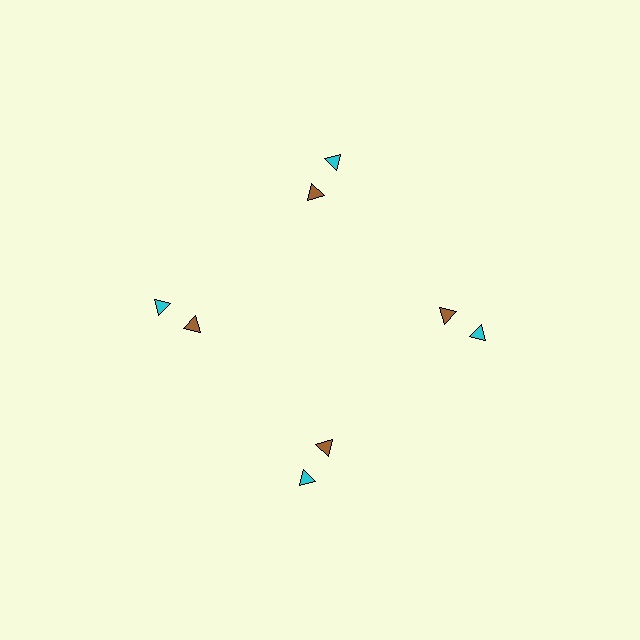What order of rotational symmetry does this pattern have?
This pattern has 4-fold rotational symmetry.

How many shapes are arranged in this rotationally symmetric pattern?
There are 8 shapes, arranged in 4 groups of 2.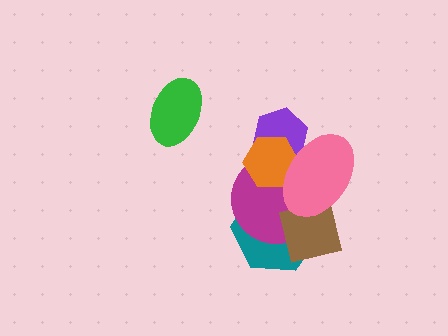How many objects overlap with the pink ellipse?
5 objects overlap with the pink ellipse.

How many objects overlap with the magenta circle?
5 objects overlap with the magenta circle.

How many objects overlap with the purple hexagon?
3 objects overlap with the purple hexagon.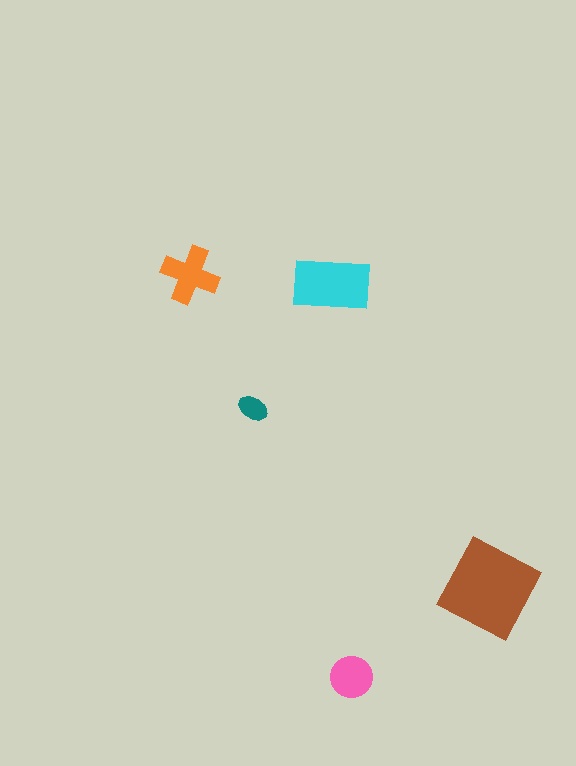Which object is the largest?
The brown square.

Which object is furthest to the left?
The orange cross is leftmost.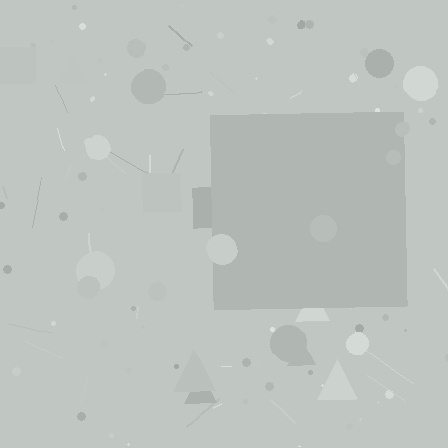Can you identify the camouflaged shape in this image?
The camouflaged shape is a square.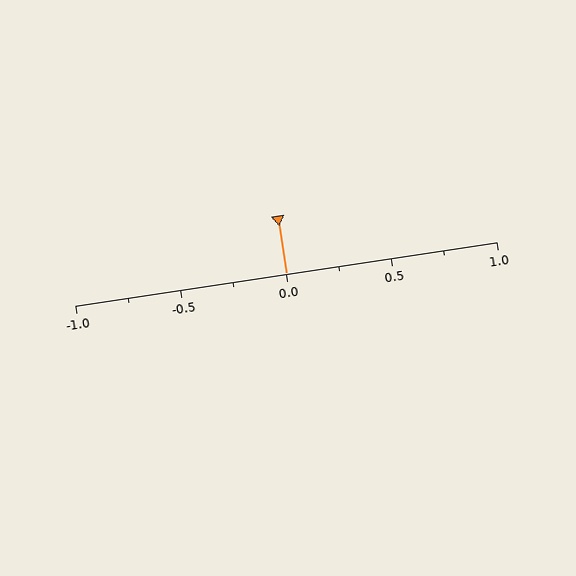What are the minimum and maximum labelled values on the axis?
The axis runs from -1.0 to 1.0.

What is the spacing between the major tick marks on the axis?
The major ticks are spaced 0.5 apart.